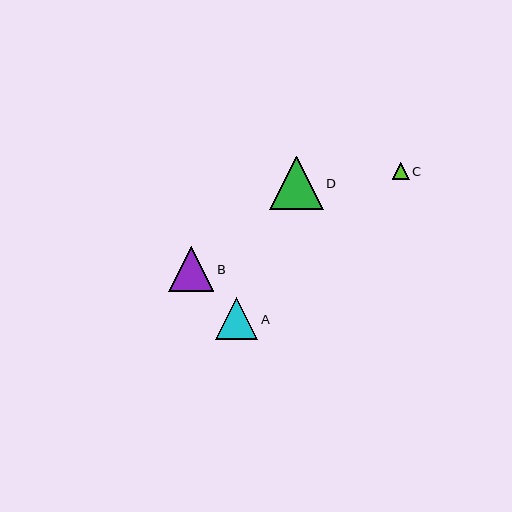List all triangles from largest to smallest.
From largest to smallest: D, B, A, C.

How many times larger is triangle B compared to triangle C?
Triangle B is approximately 2.7 times the size of triangle C.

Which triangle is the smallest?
Triangle C is the smallest with a size of approximately 17 pixels.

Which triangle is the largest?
Triangle D is the largest with a size of approximately 53 pixels.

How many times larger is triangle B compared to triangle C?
Triangle B is approximately 2.7 times the size of triangle C.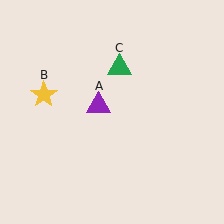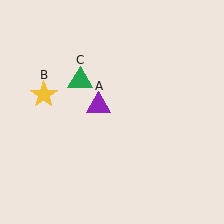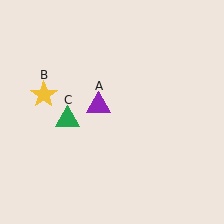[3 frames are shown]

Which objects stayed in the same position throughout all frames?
Purple triangle (object A) and yellow star (object B) remained stationary.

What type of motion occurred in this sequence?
The green triangle (object C) rotated counterclockwise around the center of the scene.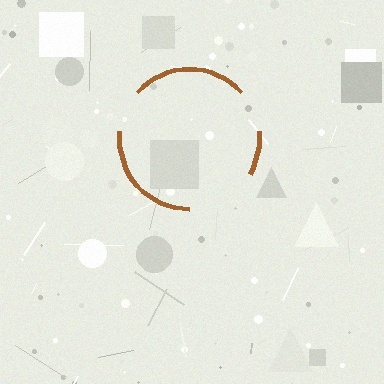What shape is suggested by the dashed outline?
The dashed outline suggests a circle.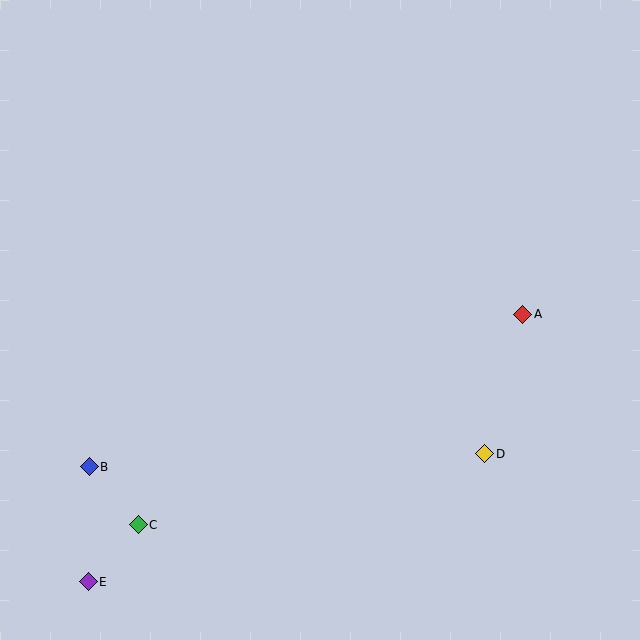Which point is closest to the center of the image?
Point A at (523, 314) is closest to the center.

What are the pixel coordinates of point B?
Point B is at (89, 467).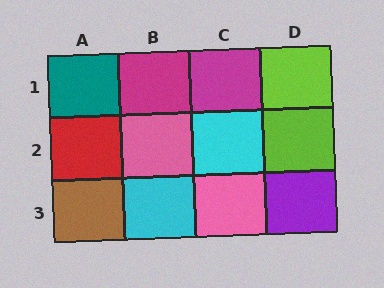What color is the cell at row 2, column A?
Red.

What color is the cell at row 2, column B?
Pink.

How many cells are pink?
2 cells are pink.